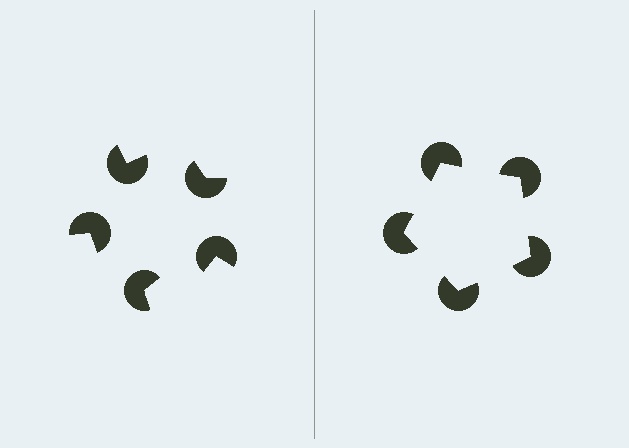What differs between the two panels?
The pac-man discs are positioned identically on both sides; only the wedge orientations differ. On the right they align to a pentagon; on the left they are misaligned.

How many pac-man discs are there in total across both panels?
10 — 5 on each side.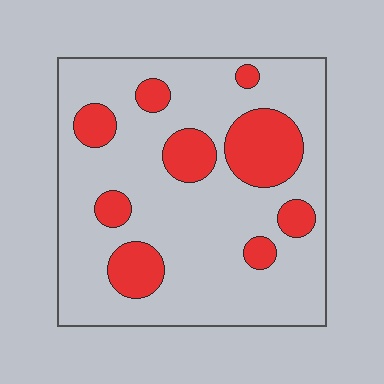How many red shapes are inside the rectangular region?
9.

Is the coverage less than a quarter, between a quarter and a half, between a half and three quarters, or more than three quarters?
Less than a quarter.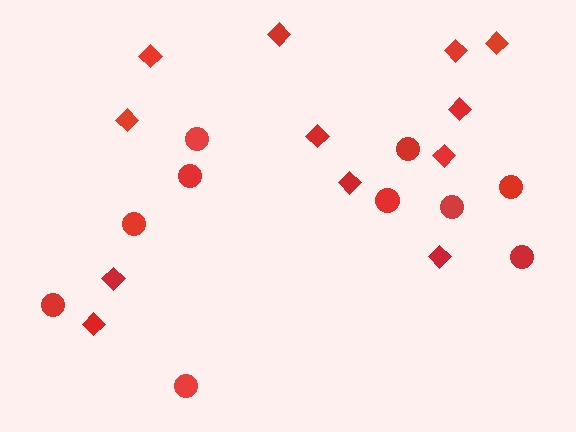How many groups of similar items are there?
There are 2 groups: one group of diamonds (12) and one group of circles (10).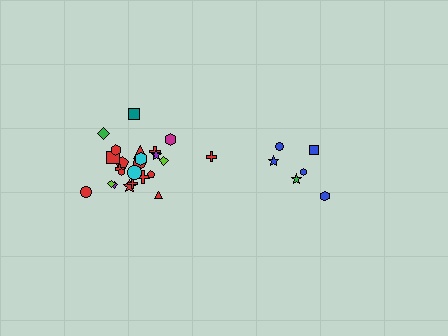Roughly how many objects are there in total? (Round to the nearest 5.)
Roughly 30 objects in total.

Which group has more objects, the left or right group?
The left group.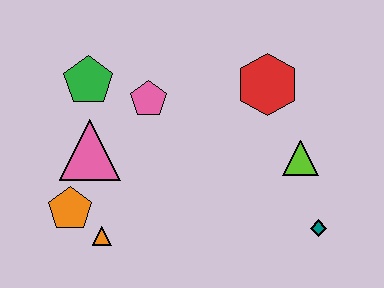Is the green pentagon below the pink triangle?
No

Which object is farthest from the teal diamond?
The green pentagon is farthest from the teal diamond.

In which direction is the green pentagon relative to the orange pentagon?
The green pentagon is above the orange pentagon.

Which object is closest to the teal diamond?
The lime triangle is closest to the teal diamond.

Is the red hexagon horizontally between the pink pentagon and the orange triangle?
No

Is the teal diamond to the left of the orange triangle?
No